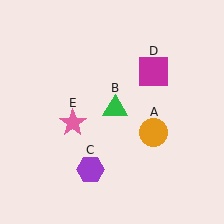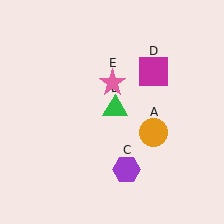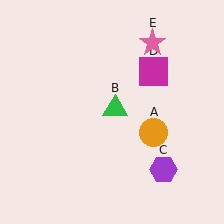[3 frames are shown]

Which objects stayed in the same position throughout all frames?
Orange circle (object A) and green triangle (object B) and magenta square (object D) remained stationary.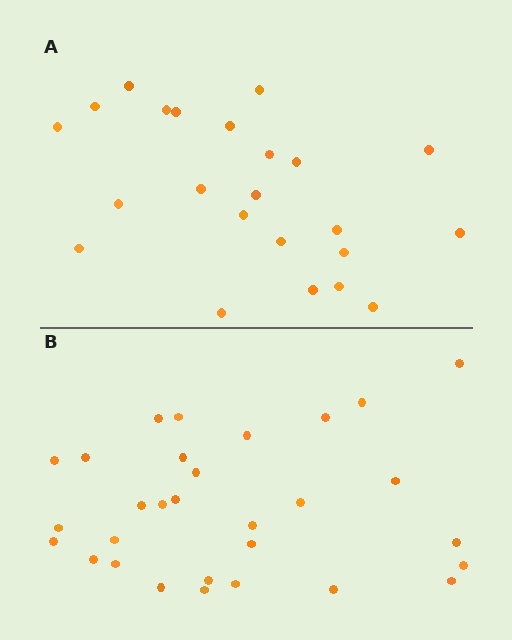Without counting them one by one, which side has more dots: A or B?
Region B (the bottom region) has more dots.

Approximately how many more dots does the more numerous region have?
Region B has roughly 8 or so more dots than region A.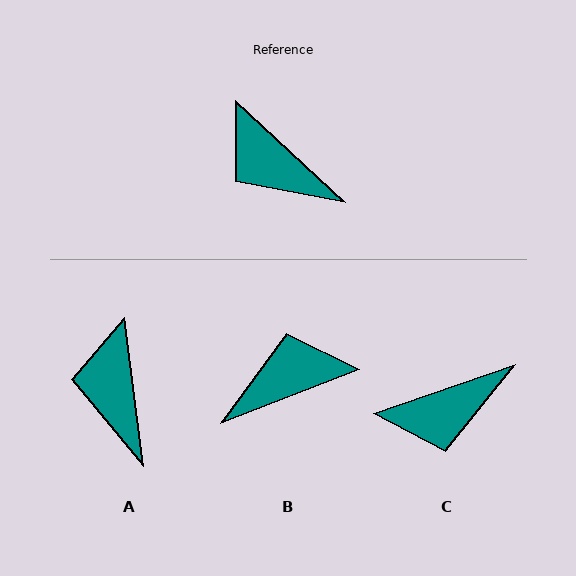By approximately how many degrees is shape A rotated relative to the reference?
Approximately 40 degrees clockwise.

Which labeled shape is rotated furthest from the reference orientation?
B, about 116 degrees away.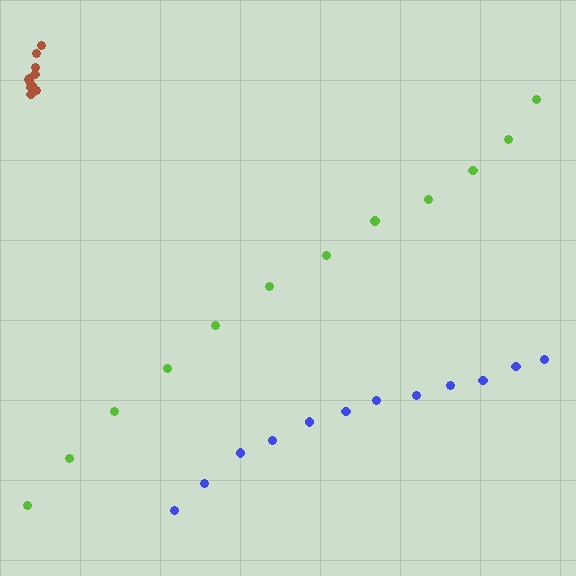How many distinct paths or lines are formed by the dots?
There are 3 distinct paths.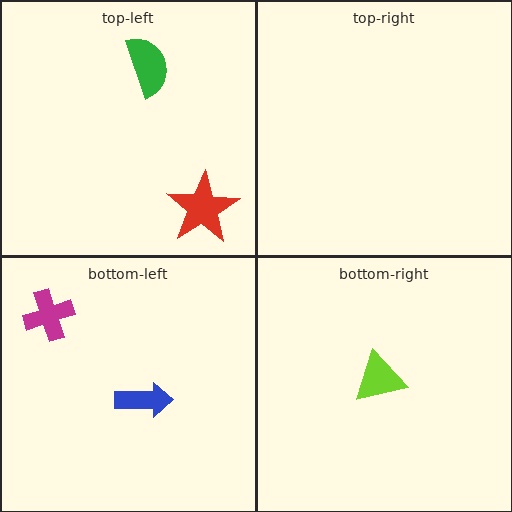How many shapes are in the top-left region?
2.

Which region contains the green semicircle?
The top-left region.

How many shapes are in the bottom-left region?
2.